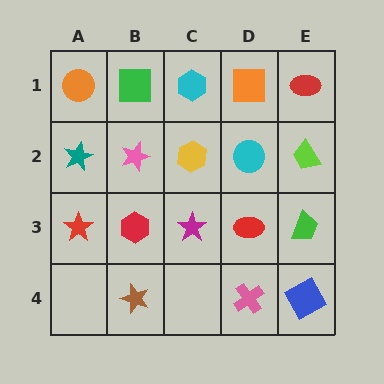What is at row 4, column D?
A pink cross.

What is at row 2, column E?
A lime trapezoid.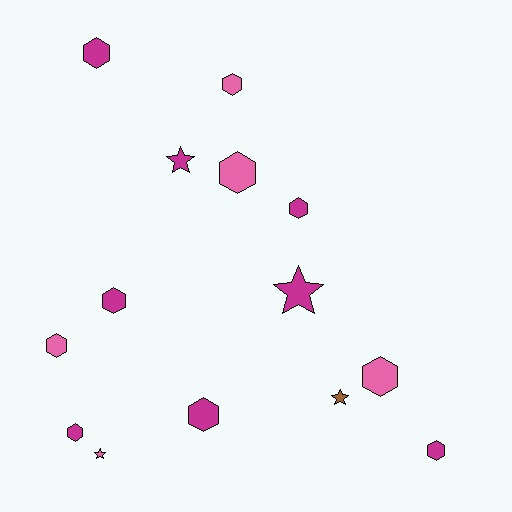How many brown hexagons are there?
There are no brown hexagons.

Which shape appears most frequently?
Hexagon, with 10 objects.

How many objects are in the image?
There are 14 objects.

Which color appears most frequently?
Magenta, with 8 objects.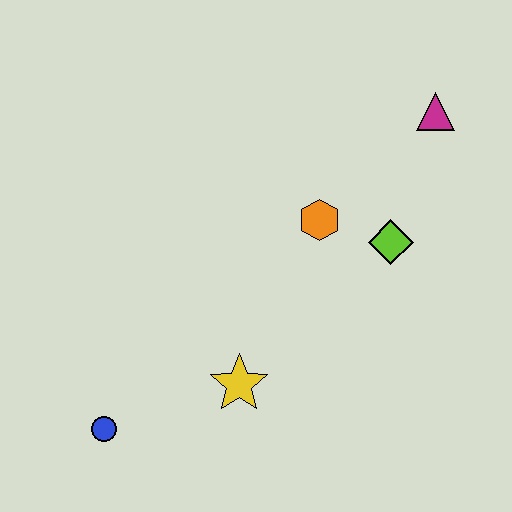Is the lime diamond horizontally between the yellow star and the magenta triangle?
Yes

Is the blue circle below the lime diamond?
Yes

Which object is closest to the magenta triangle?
The lime diamond is closest to the magenta triangle.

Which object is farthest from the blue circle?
The magenta triangle is farthest from the blue circle.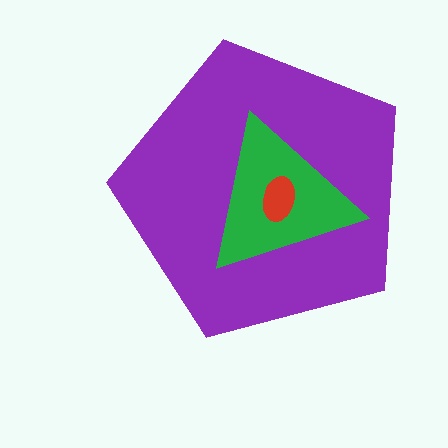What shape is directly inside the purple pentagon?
The green triangle.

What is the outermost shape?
The purple pentagon.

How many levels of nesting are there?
3.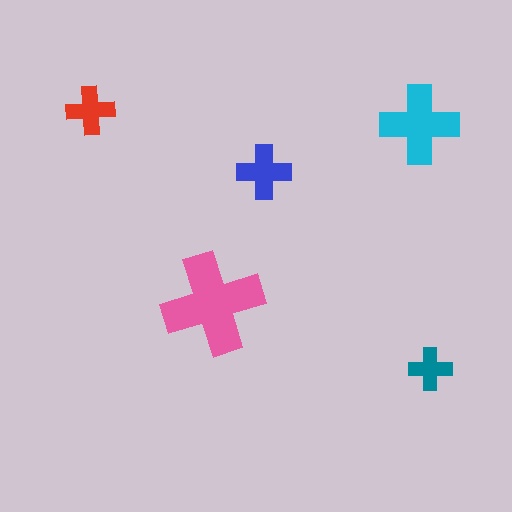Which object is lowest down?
The teal cross is bottommost.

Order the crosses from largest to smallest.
the pink one, the cyan one, the blue one, the red one, the teal one.